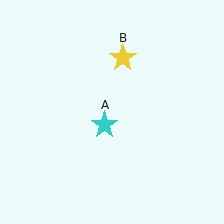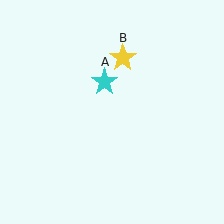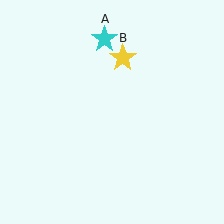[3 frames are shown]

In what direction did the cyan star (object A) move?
The cyan star (object A) moved up.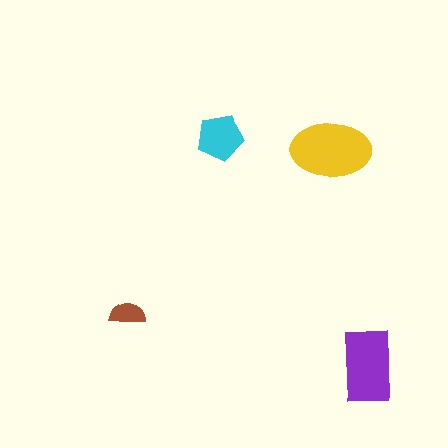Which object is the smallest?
The brown semicircle.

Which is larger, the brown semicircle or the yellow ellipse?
The yellow ellipse.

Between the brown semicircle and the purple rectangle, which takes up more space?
The purple rectangle.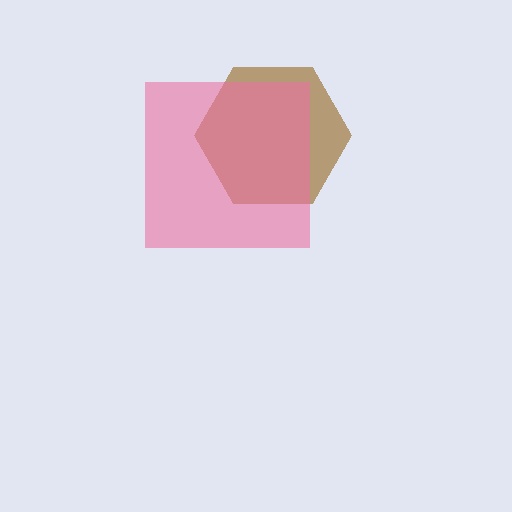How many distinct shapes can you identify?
There are 2 distinct shapes: a brown hexagon, a pink square.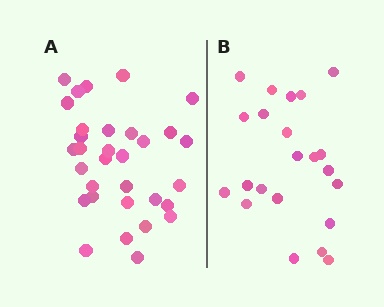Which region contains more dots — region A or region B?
Region A (the left region) has more dots.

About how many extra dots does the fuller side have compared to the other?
Region A has roughly 10 or so more dots than region B.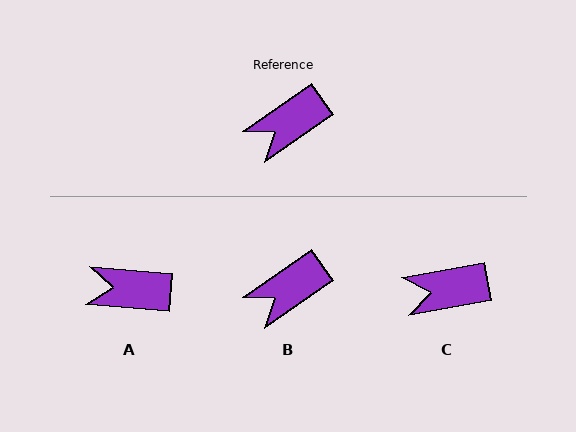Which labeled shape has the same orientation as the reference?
B.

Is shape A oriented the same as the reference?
No, it is off by about 40 degrees.